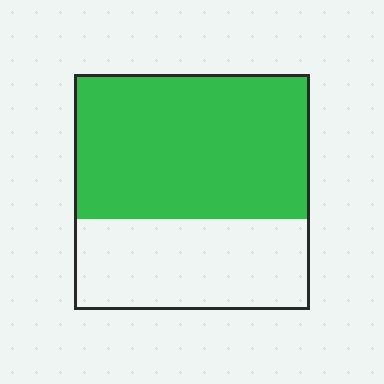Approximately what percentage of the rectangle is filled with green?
Approximately 60%.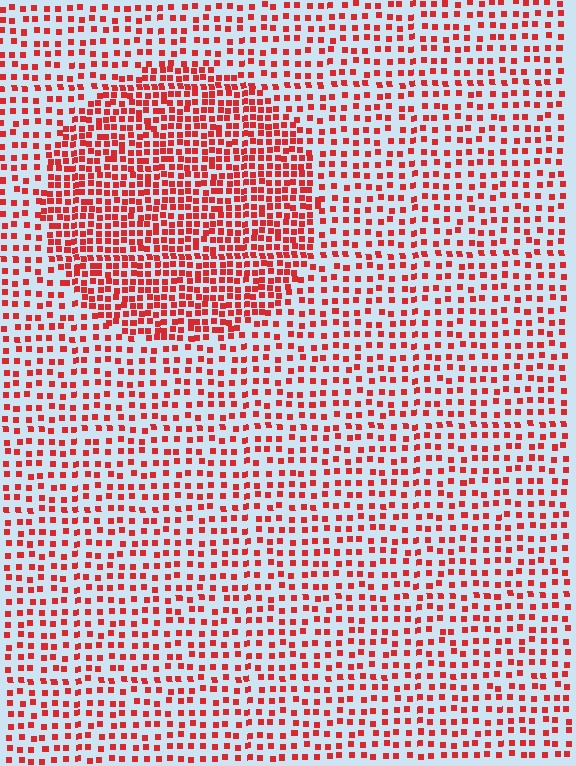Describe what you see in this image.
The image contains small red elements arranged at two different densities. A circle-shaped region is visible where the elements are more densely packed than the surrounding area.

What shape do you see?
I see a circle.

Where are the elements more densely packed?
The elements are more densely packed inside the circle boundary.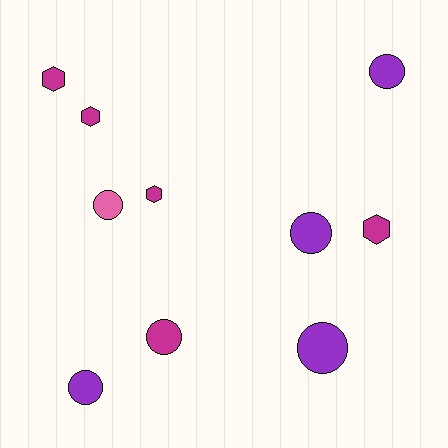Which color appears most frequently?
Magenta, with 5 objects.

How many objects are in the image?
There are 10 objects.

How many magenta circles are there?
There is 1 magenta circle.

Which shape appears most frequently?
Circle, with 6 objects.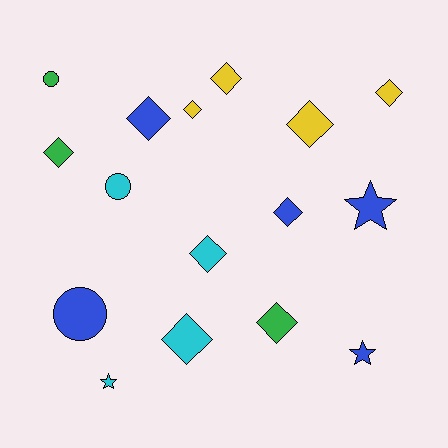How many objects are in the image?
There are 16 objects.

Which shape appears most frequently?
Diamond, with 10 objects.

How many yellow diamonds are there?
There are 4 yellow diamonds.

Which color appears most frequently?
Blue, with 5 objects.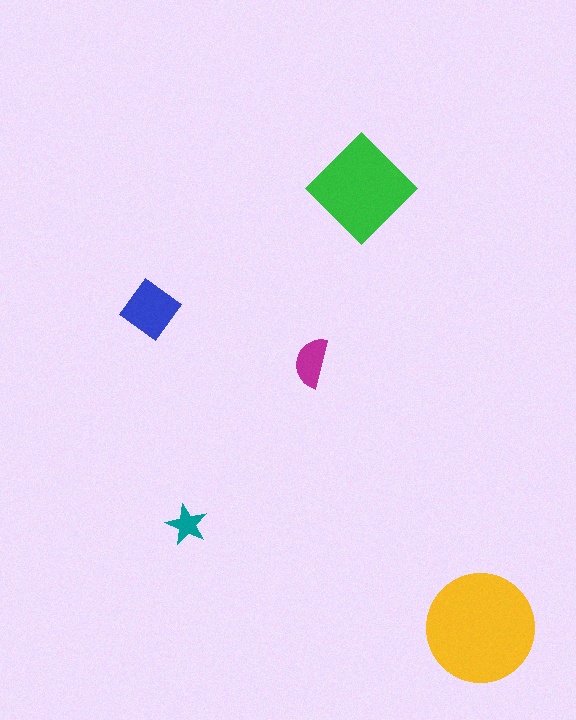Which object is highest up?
The green diamond is topmost.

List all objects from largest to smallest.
The yellow circle, the green diamond, the blue diamond, the magenta semicircle, the teal star.